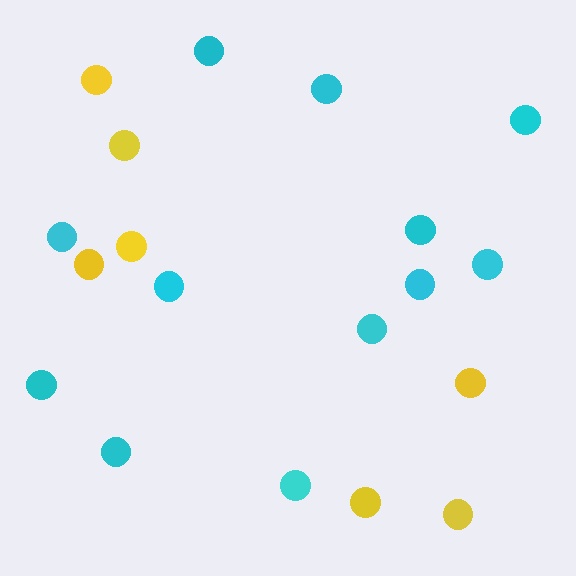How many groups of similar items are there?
There are 2 groups: one group of yellow circles (7) and one group of cyan circles (12).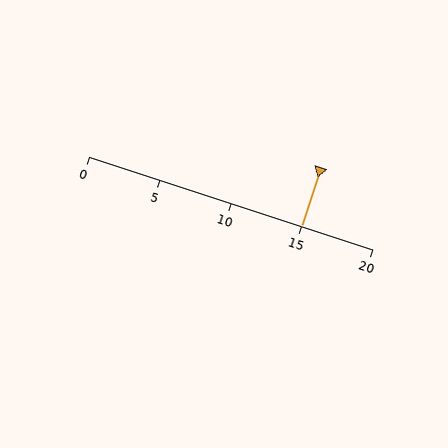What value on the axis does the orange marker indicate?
The marker indicates approximately 15.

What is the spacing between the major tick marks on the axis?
The major ticks are spaced 5 apart.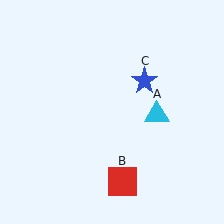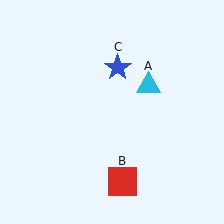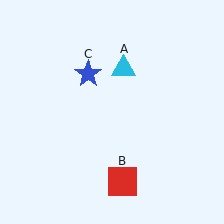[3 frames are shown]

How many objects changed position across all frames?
2 objects changed position: cyan triangle (object A), blue star (object C).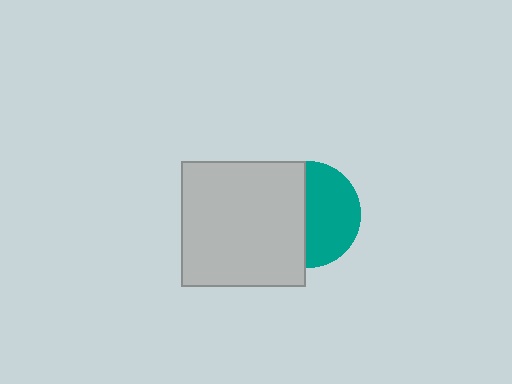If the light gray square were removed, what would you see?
You would see the complete teal circle.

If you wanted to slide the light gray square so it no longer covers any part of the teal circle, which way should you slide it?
Slide it left — that is the most direct way to separate the two shapes.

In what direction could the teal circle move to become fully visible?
The teal circle could move right. That would shift it out from behind the light gray square entirely.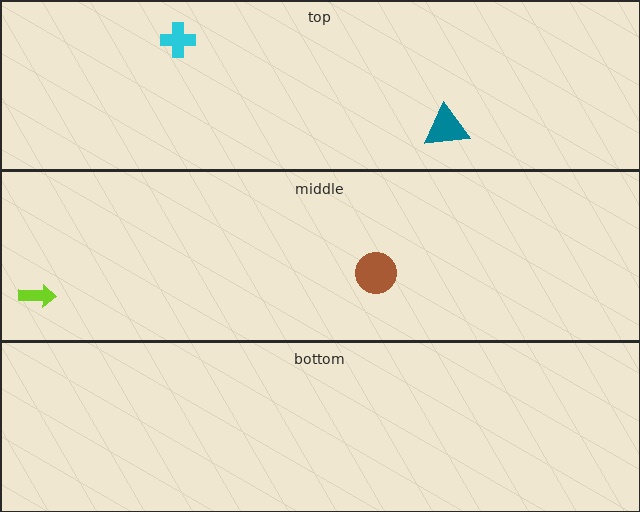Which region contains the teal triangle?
The top region.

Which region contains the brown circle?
The middle region.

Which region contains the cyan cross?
The top region.